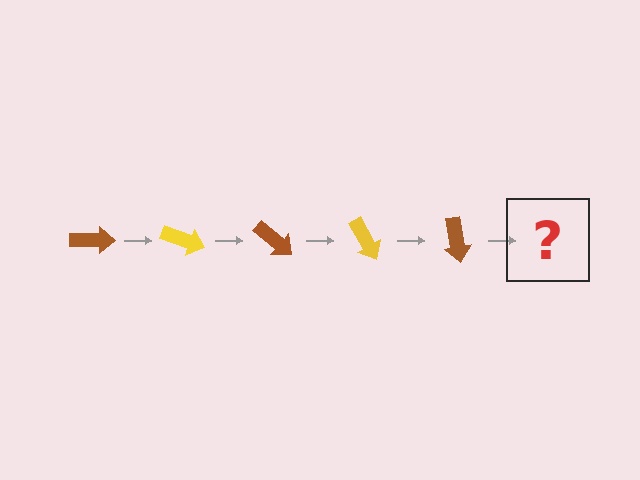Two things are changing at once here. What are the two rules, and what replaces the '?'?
The two rules are that it rotates 20 degrees each step and the color cycles through brown and yellow. The '?' should be a yellow arrow, rotated 100 degrees from the start.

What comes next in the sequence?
The next element should be a yellow arrow, rotated 100 degrees from the start.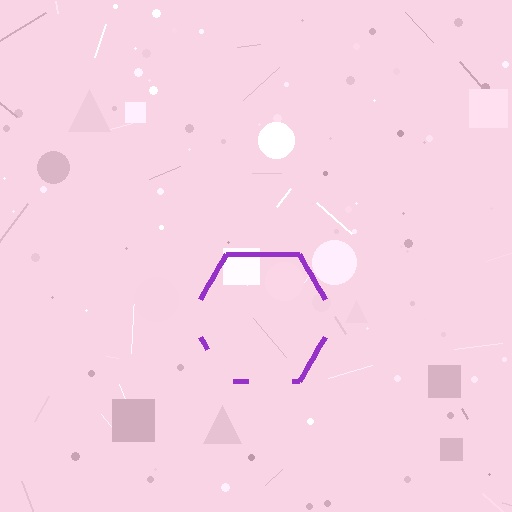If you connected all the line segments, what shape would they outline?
They would outline a hexagon.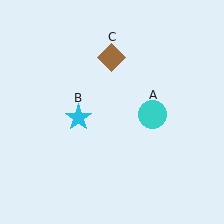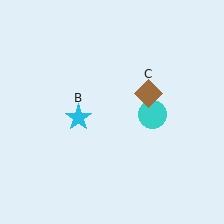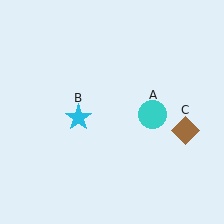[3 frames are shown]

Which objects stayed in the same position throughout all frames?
Cyan circle (object A) and cyan star (object B) remained stationary.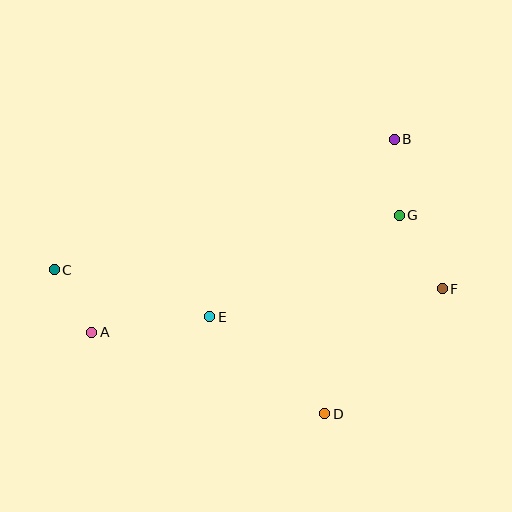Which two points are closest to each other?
Points A and C are closest to each other.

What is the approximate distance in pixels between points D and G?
The distance between D and G is approximately 212 pixels.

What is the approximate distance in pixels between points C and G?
The distance between C and G is approximately 349 pixels.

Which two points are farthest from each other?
Points C and F are farthest from each other.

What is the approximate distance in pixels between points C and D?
The distance between C and D is approximately 306 pixels.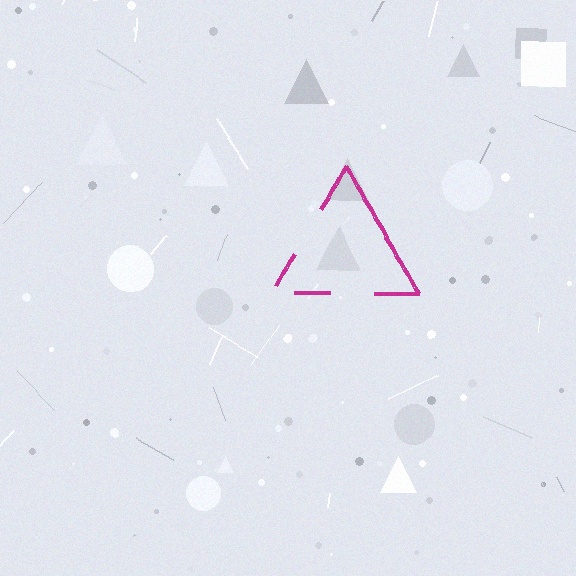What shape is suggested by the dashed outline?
The dashed outline suggests a triangle.